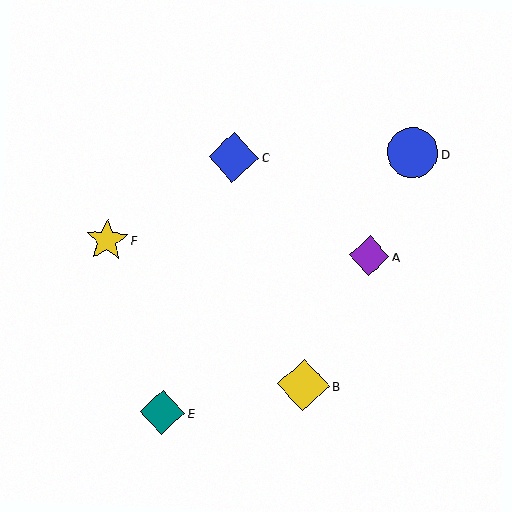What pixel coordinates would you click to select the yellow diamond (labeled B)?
Click at (303, 385) to select the yellow diamond B.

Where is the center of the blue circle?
The center of the blue circle is at (413, 153).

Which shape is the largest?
The yellow diamond (labeled B) is the largest.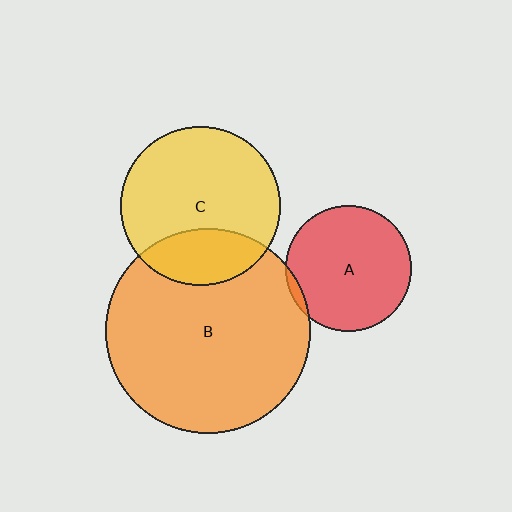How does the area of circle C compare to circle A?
Approximately 1.6 times.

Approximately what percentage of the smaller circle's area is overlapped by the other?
Approximately 25%.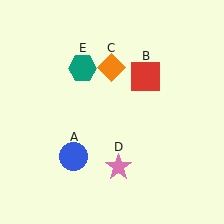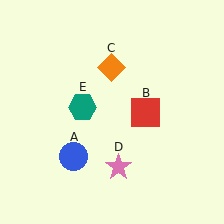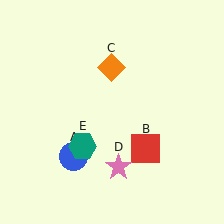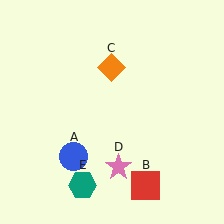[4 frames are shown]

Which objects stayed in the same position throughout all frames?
Blue circle (object A) and orange diamond (object C) and pink star (object D) remained stationary.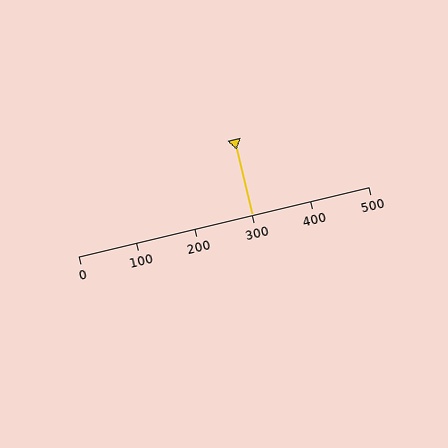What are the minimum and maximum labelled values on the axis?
The axis runs from 0 to 500.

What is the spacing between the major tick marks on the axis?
The major ticks are spaced 100 apart.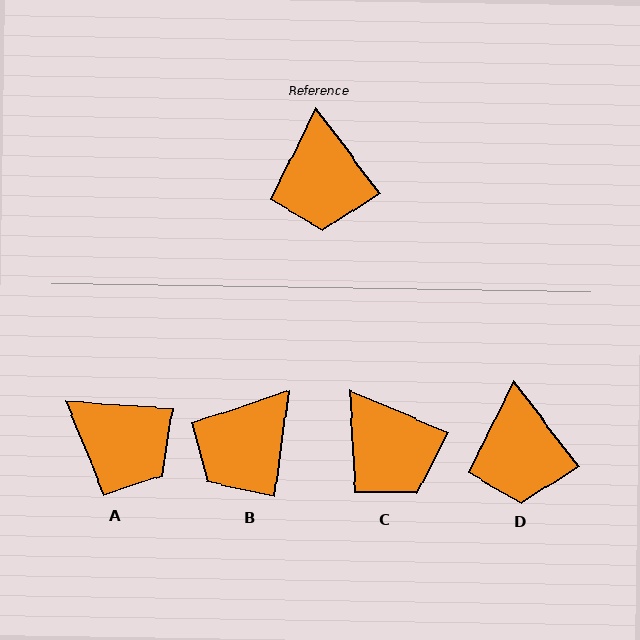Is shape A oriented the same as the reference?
No, it is off by about 48 degrees.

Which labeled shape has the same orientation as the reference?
D.